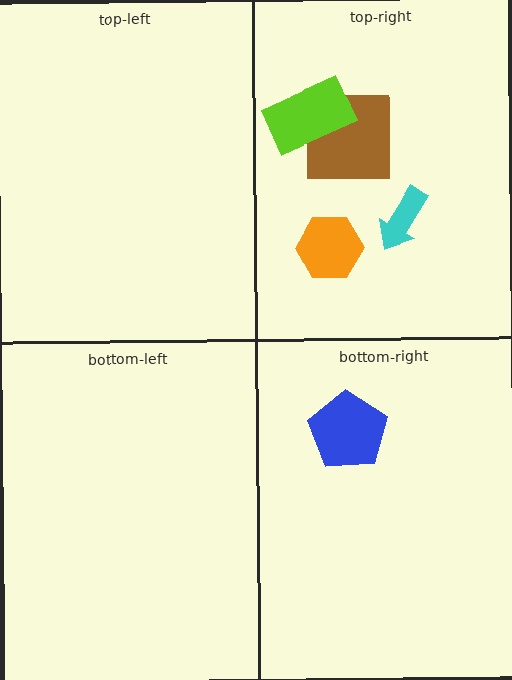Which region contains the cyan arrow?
The top-right region.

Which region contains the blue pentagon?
The bottom-right region.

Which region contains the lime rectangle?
The top-right region.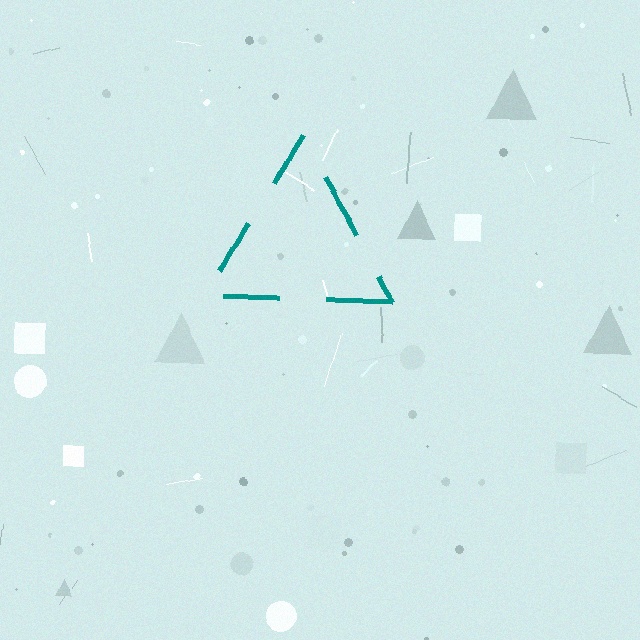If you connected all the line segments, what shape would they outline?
They would outline a triangle.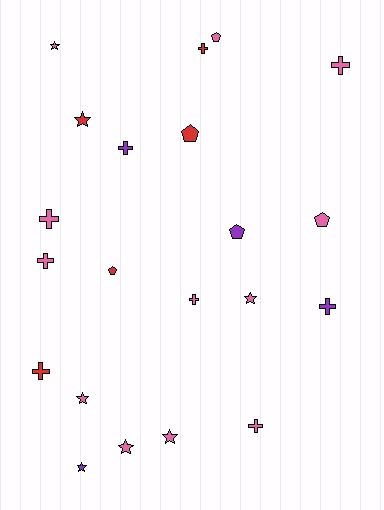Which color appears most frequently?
Pink, with 12 objects.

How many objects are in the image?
There are 21 objects.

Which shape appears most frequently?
Cross, with 9 objects.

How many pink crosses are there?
There are 5 pink crosses.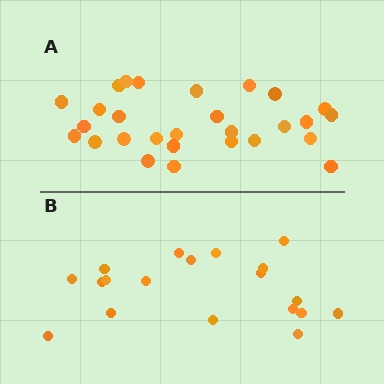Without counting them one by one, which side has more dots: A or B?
Region A (the top region) has more dots.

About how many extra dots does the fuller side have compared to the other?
Region A has roughly 8 or so more dots than region B.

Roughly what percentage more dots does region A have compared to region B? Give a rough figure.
About 45% more.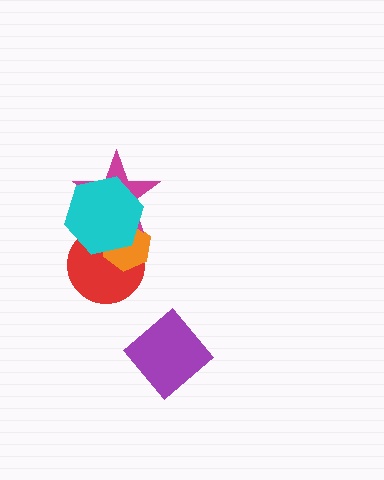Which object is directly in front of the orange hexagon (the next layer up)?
The magenta star is directly in front of the orange hexagon.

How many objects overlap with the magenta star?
3 objects overlap with the magenta star.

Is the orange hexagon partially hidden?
Yes, it is partially covered by another shape.